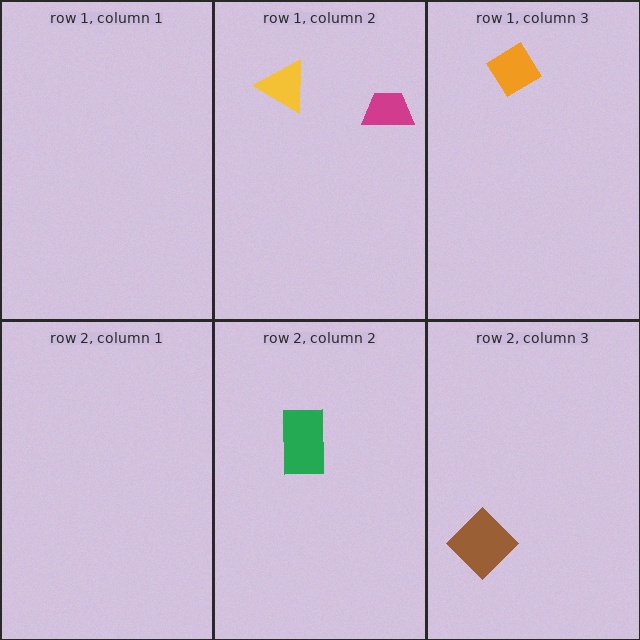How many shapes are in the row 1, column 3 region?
1.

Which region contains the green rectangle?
The row 2, column 2 region.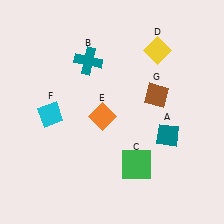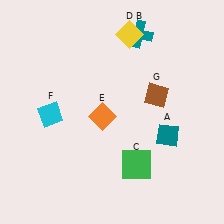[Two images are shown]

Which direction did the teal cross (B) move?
The teal cross (B) moved right.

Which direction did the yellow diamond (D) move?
The yellow diamond (D) moved left.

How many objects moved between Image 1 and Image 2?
2 objects moved between the two images.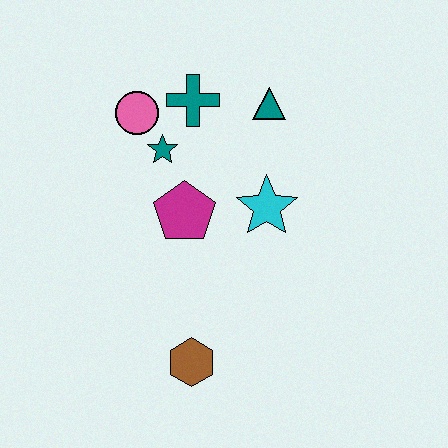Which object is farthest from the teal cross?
The brown hexagon is farthest from the teal cross.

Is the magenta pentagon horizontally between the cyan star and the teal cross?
No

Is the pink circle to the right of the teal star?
No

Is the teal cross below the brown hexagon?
No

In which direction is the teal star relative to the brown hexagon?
The teal star is above the brown hexagon.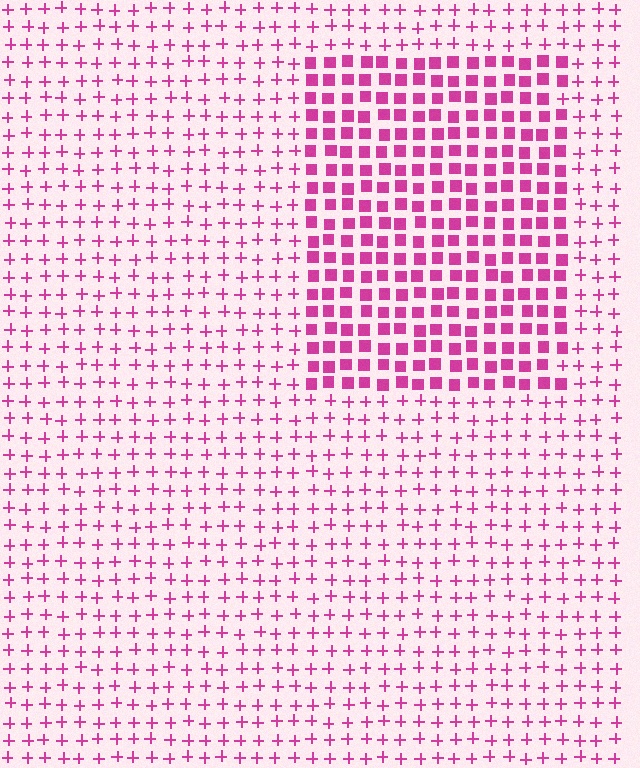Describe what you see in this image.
The image is filled with small magenta elements arranged in a uniform grid. A rectangle-shaped region contains squares, while the surrounding area contains plus signs. The boundary is defined purely by the change in element shape.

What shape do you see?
I see a rectangle.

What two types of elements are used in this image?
The image uses squares inside the rectangle region and plus signs outside it.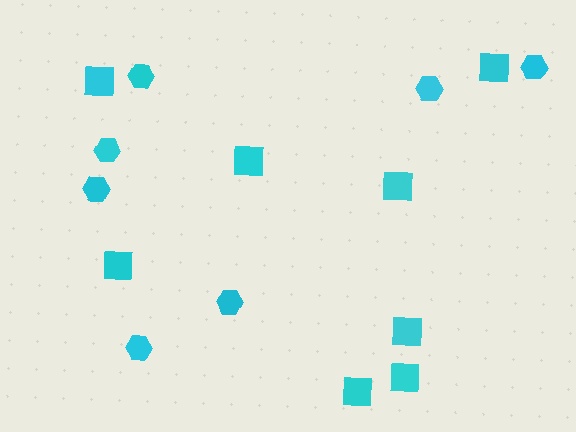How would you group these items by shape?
There are 2 groups: one group of hexagons (7) and one group of squares (8).